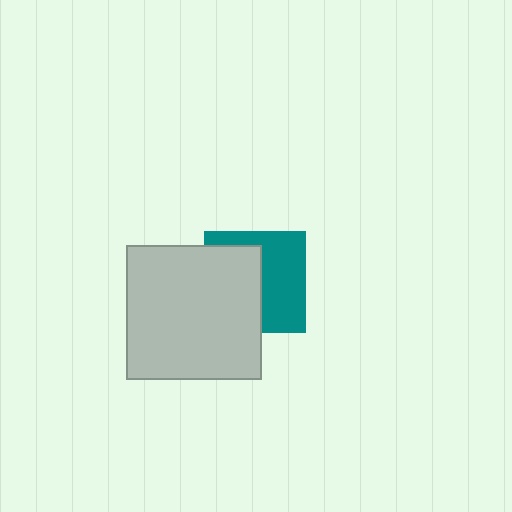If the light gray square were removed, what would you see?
You would see the complete teal square.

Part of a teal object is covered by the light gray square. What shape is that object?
It is a square.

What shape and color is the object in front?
The object in front is a light gray square.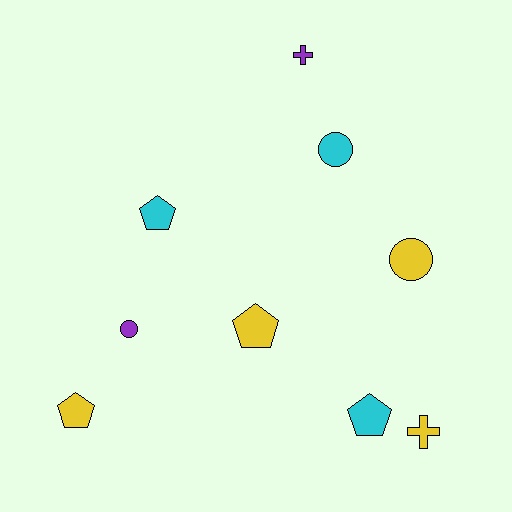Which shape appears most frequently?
Pentagon, with 4 objects.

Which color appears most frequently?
Yellow, with 4 objects.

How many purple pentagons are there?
There are no purple pentagons.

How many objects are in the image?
There are 9 objects.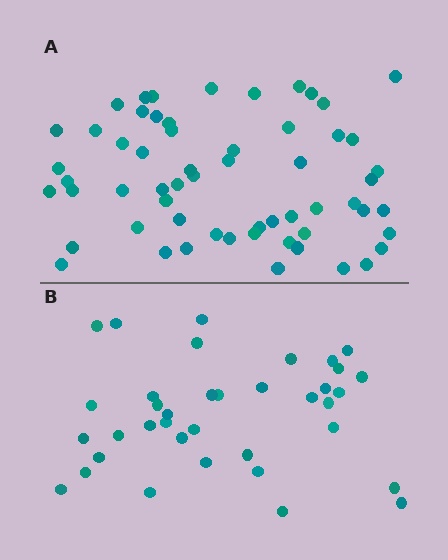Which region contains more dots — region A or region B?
Region A (the top region) has more dots.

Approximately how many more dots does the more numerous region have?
Region A has approximately 20 more dots than region B.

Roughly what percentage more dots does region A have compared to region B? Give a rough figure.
About 60% more.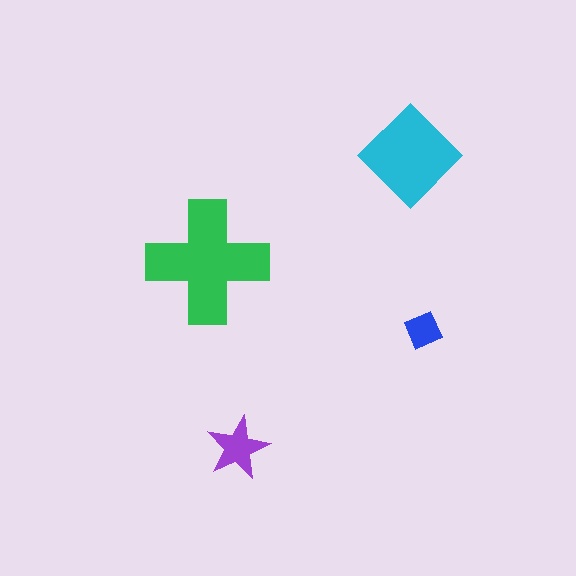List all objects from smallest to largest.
The blue square, the purple star, the cyan diamond, the green cross.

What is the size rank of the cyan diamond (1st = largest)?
2nd.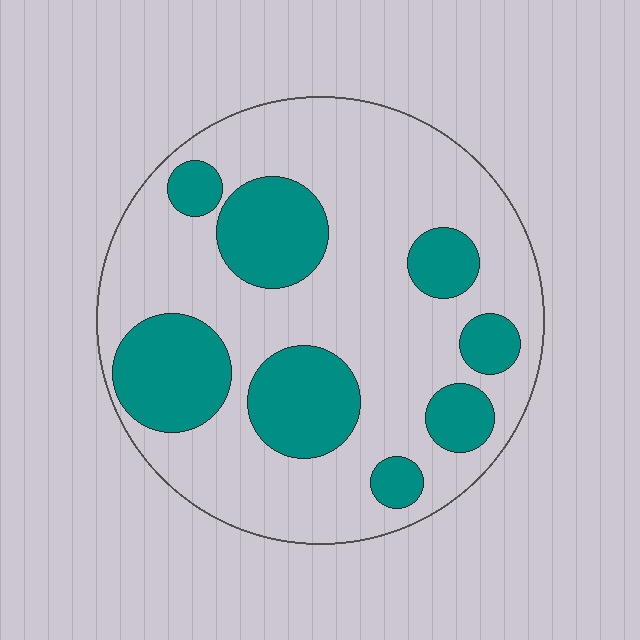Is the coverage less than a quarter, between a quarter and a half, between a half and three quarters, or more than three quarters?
Between a quarter and a half.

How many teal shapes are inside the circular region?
8.